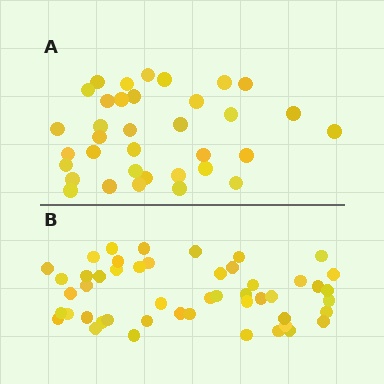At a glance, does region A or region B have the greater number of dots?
Region B (the bottom region) has more dots.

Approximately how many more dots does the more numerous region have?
Region B has approximately 15 more dots than region A.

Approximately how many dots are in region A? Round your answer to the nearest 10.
About 40 dots. (The exact count is 35, which rounds to 40.)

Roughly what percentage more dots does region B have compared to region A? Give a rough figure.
About 40% more.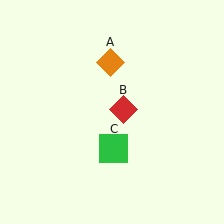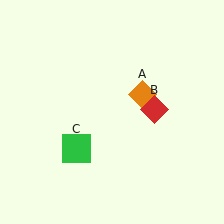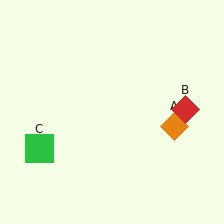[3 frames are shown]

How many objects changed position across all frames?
3 objects changed position: orange diamond (object A), red diamond (object B), green square (object C).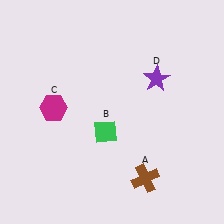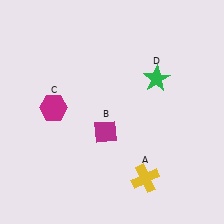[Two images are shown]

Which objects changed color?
A changed from brown to yellow. B changed from green to magenta. D changed from purple to green.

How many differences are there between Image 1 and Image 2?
There are 3 differences between the two images.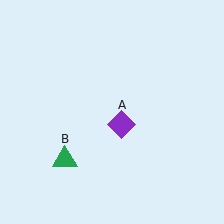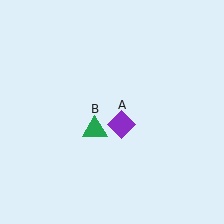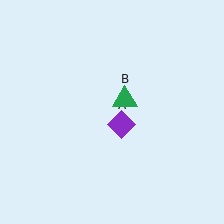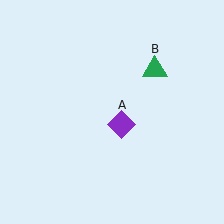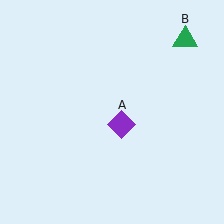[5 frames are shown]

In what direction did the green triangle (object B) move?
The green triangle (object B) moved up and to the right.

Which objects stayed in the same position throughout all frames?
Purple diamond (object A) remained stationary.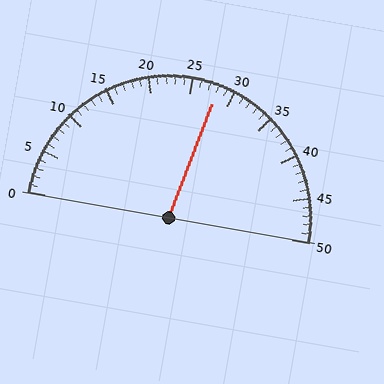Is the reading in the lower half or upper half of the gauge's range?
The reading is in the upper half of the range (0 to 50).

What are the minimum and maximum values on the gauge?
The gauge ranges from 0 to 50.